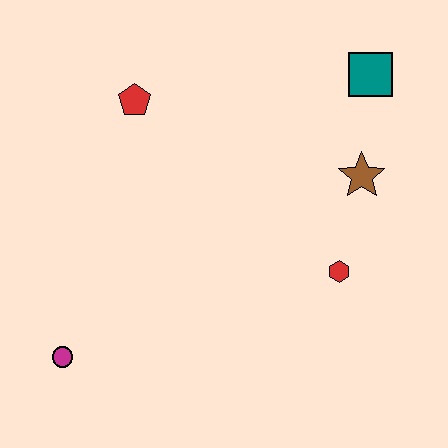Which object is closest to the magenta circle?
The red pentagon is closest to the magenta circle.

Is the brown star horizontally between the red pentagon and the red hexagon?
No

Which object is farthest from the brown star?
The magenta circle is farthest from the brown star.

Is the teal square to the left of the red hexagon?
No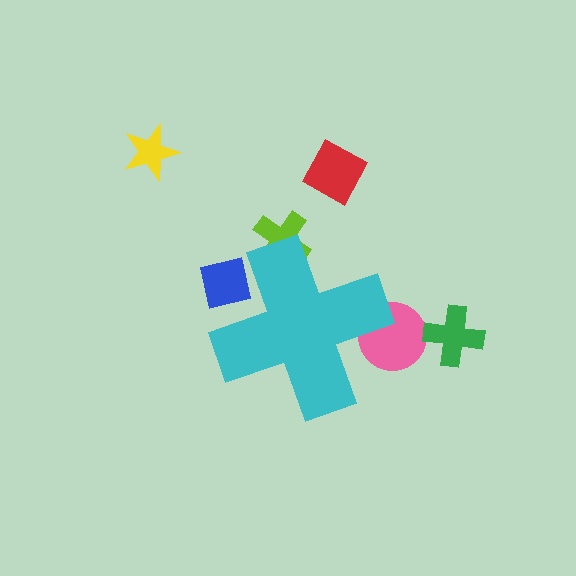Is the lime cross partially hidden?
Yes, the lime cross is partially hidden behind the cyan cross.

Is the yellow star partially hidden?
No, the yellow star is fully visible.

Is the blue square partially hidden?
Yes, the blue square is partially hidden behind the cyan cross.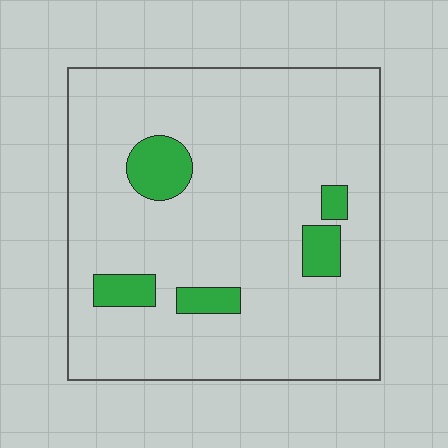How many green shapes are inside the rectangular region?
5.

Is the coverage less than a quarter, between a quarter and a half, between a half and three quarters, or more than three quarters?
Less than a quarter.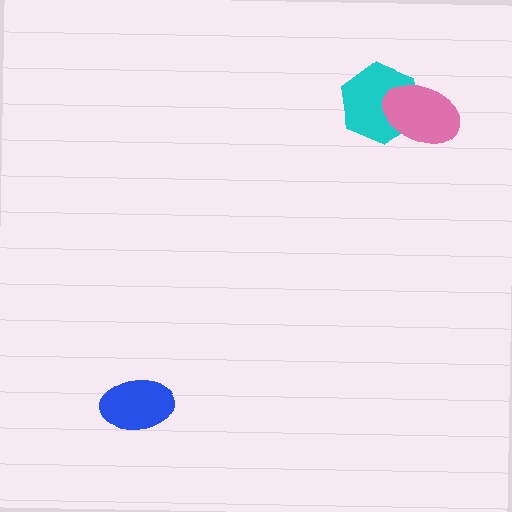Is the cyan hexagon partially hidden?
Yes, it is partially covered by another shape.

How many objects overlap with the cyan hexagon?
1 object overlaps with the cyan hexagon.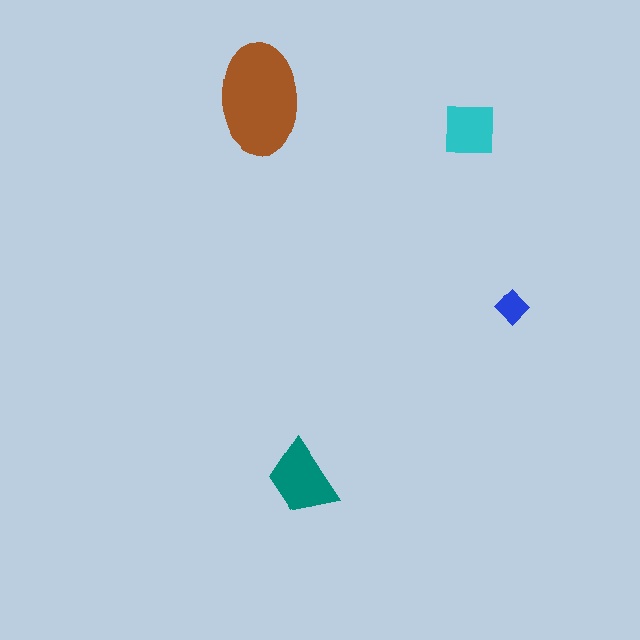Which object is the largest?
The brown ellipse.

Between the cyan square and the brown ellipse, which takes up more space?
The brown ellipse.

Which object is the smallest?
The blue diamond.